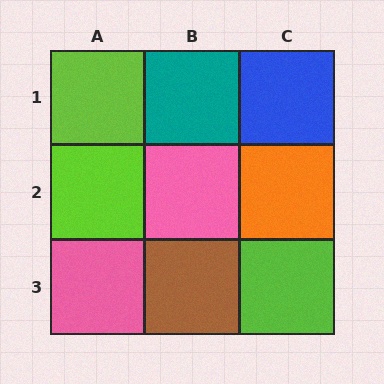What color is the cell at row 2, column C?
Orange.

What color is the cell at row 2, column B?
Pink.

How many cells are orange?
1 cell is orange.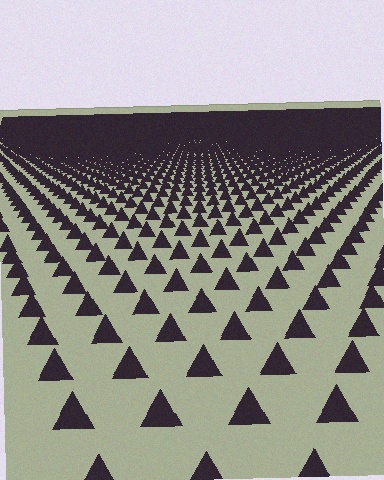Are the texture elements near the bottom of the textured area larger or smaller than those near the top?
Larger. Near the bottom, elements are closer to the viewer and appear at a bigger on-screen size.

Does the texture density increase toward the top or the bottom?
Density increases toward the top.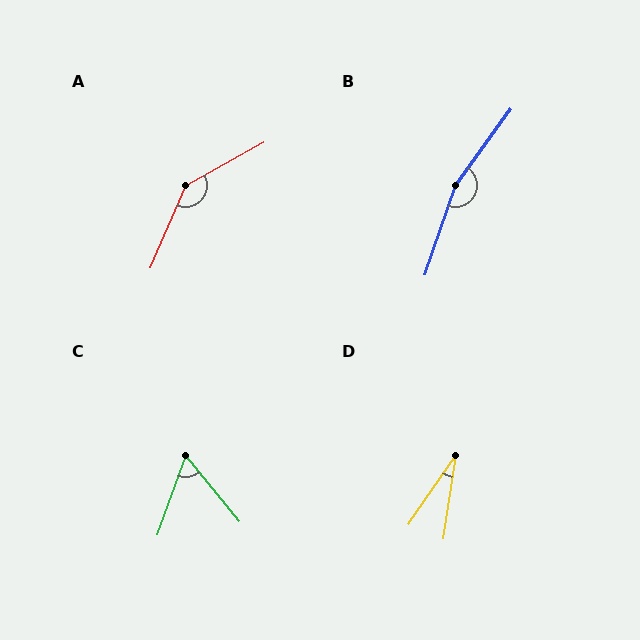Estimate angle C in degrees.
Approximately 59 degrees.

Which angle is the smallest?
D, at approximately 26 degrees.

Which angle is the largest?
B, at approximately 163 degrees.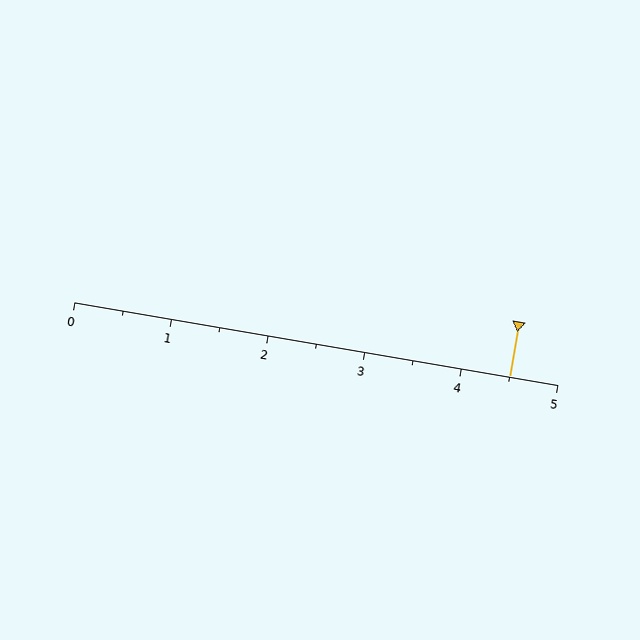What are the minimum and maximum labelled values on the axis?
The axis runs from 0 to 5.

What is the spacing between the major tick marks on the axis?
The major ticks are spaced 1 apart.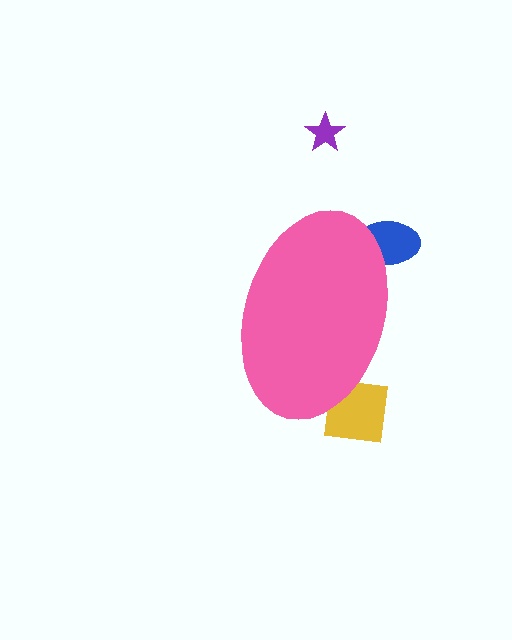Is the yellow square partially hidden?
Yes, the yellow square is partially hidden behind the pink ellipse.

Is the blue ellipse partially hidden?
Yes, the blue ellipse is partially hidden behind the pink ellipse.